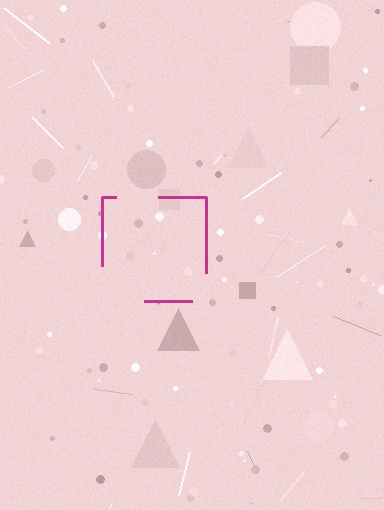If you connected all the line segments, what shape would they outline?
They would outline a square.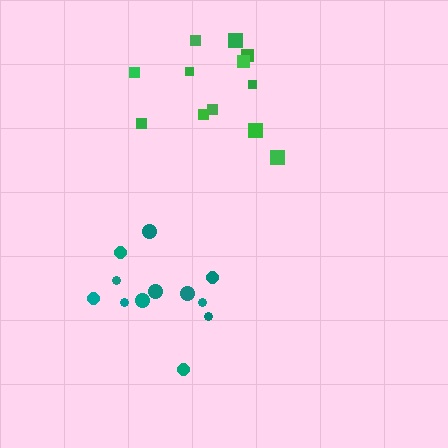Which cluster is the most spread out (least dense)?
Green.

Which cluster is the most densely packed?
Teal.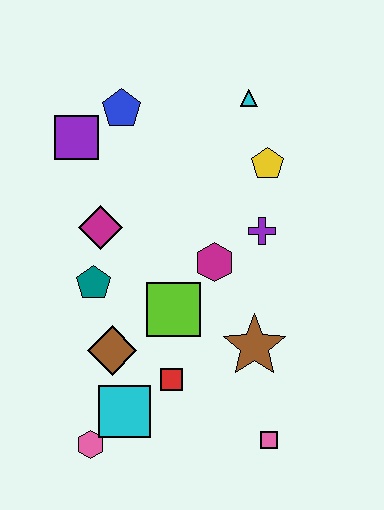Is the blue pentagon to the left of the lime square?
Yes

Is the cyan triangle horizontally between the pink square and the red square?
Yes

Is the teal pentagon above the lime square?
Yes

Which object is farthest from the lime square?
The cyan triangle is farthest from the lime square.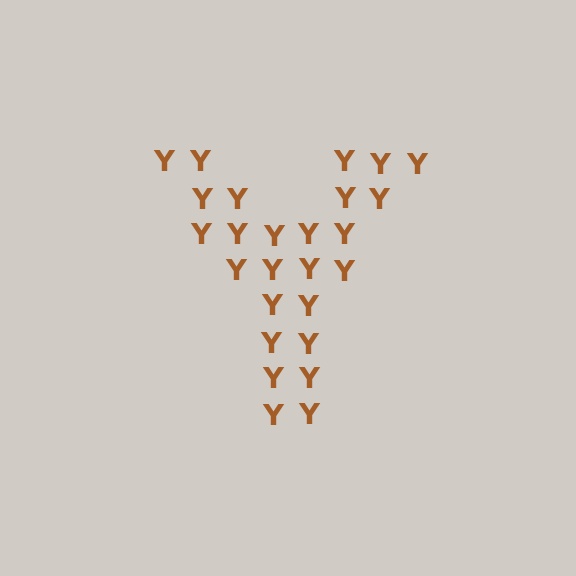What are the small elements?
The small elements are letter Y's.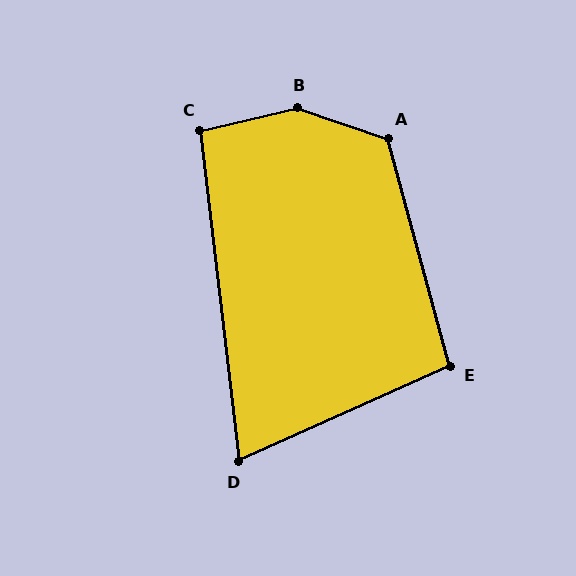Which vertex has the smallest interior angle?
D, at approximately 73 degrees.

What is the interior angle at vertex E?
Approximately 99 degrees (obtuse).